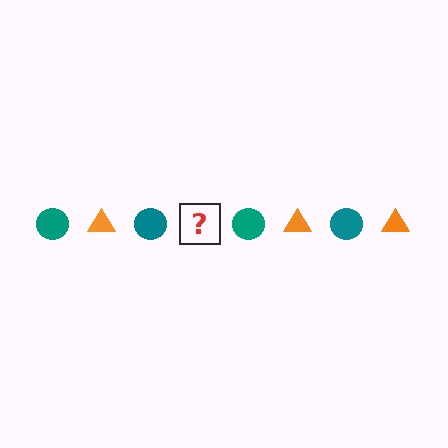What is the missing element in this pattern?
The missing element is an orange triangle.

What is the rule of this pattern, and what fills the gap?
The rule is that the pattern alternates between teal circle and orange triangle. The gap should be filled with an orange triangle.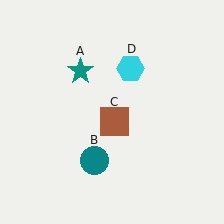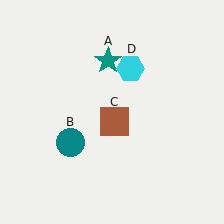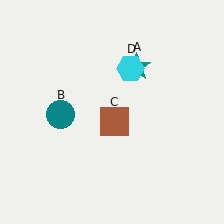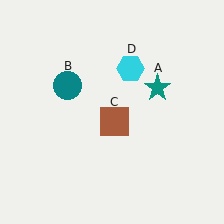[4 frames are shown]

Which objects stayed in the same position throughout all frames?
Brown square (object C) and cyan hexagon (object D) remained stationary.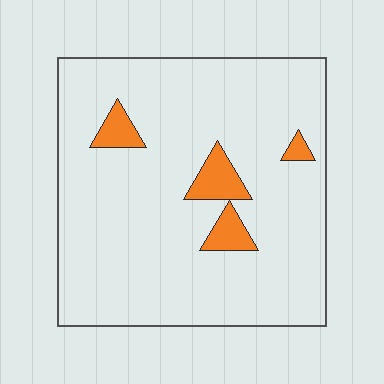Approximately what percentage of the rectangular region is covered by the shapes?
Approximately 10%.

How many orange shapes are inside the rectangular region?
4.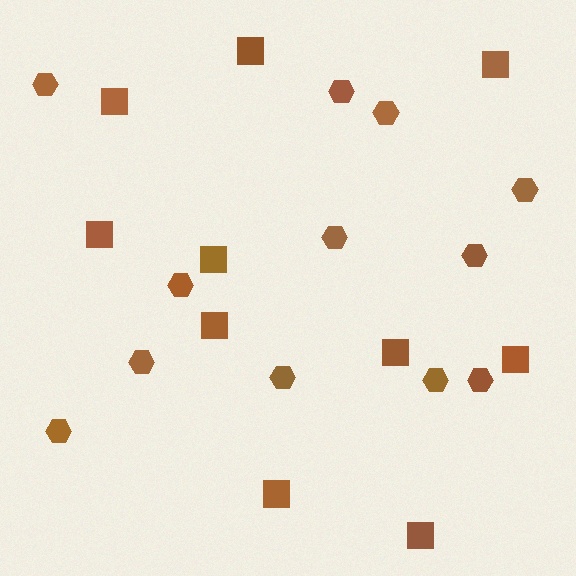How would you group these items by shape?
There are 2 groups: one group of squares (10) and one group of hexagons (12).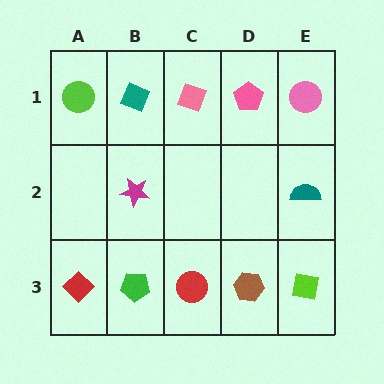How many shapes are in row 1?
5 shapes.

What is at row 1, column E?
A pink circle.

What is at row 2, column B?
A magenta star.